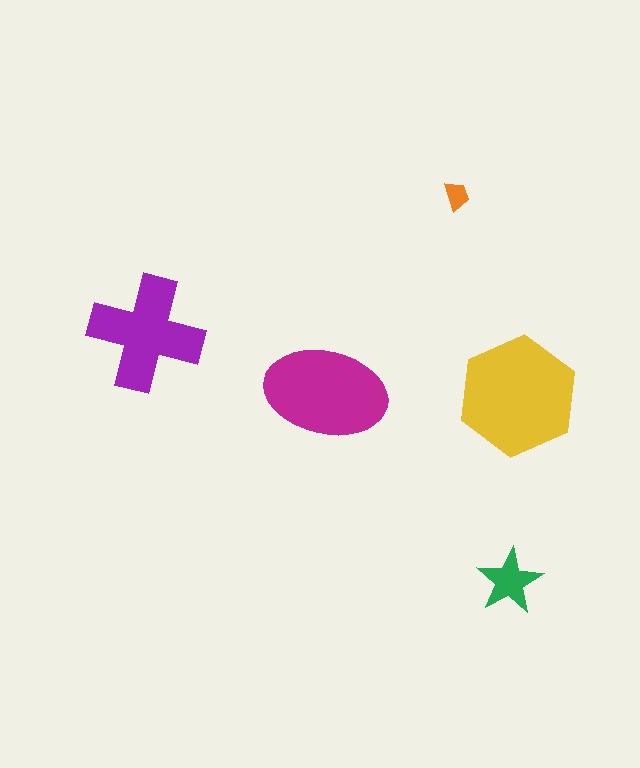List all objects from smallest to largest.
The orange trapezoid, the green star, the purple cross, the magenta ellipse, the yellow hexagon.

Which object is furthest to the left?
The purple cross is leftmost.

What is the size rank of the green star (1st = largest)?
4th.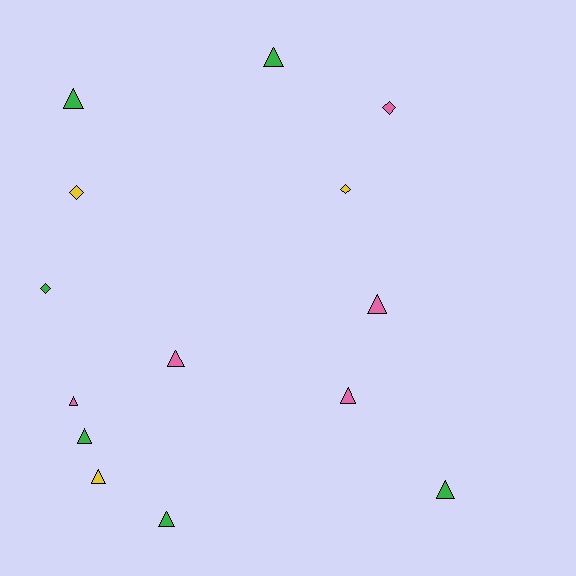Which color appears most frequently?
Green, with 6 objects.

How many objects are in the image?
There are 14 objects.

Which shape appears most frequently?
Triangle, with 10 objects.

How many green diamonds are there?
There is 1 green diamond.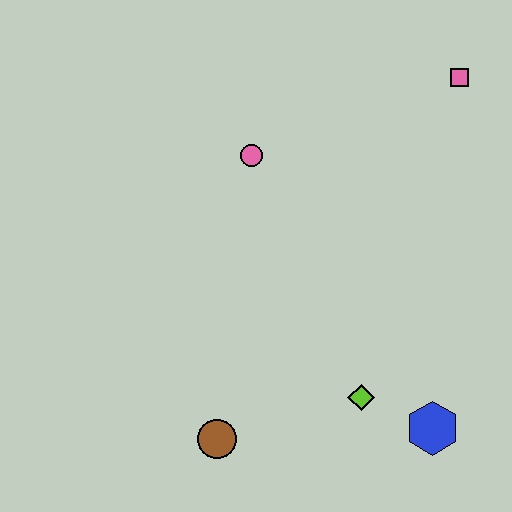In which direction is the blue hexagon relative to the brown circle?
The blue hexagon is to the right of the brown circle.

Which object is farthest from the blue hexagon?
The pink square is farthest from the blue hexagon.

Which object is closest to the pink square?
The pink circle is closest to the pink square.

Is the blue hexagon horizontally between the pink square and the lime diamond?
Yes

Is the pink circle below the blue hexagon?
No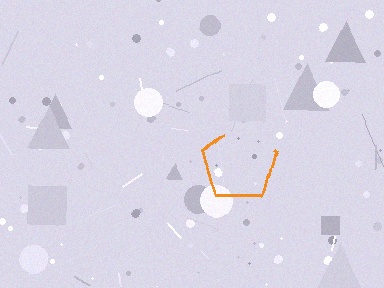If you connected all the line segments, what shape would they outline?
They would outline a pentagon.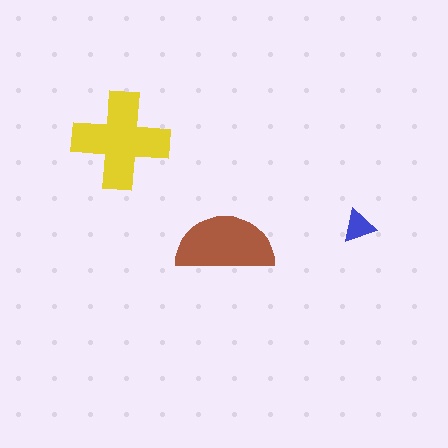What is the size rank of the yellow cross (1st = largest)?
1st.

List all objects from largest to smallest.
The yellow cross, the brown semicircle, the blue triangle.